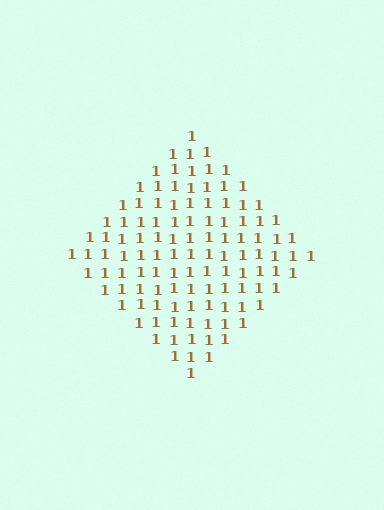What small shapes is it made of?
It is made of small digit 1's.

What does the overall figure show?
The overall figure shows a diamond.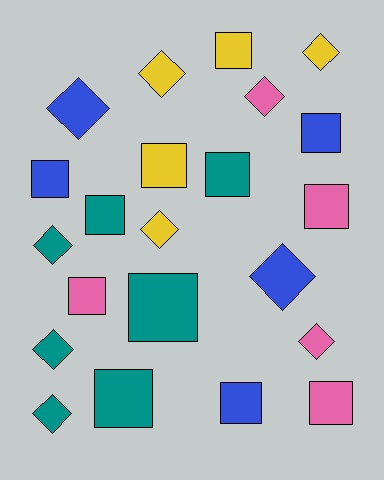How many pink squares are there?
There are 3 pink squares.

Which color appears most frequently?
Teal, with 7 objects.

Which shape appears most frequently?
Square, with 12 objects.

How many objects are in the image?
There are 22 objects.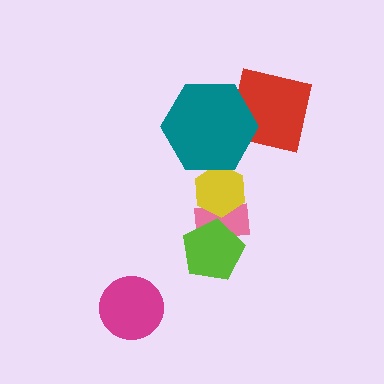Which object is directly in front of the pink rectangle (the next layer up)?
The yellow hexagon is directly in front of the pink rectangle.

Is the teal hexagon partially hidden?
No, no other shape covers it.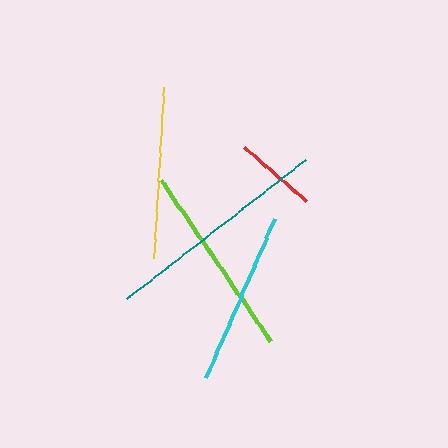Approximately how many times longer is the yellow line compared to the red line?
The yellow line is approximately 2.1 times the length of the red line.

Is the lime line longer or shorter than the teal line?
The teal line is longer than the lime line.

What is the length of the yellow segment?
The yellow segment is approximately 171 pixels long.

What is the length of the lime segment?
The lime segment is approximately 195 pixels long.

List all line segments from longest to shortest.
From longest to shortest: teal, lime, cyan, yellow, red.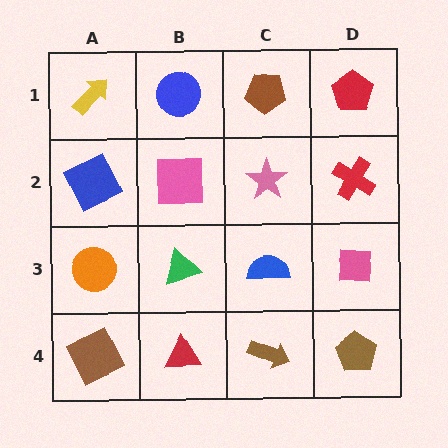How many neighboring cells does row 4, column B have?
3.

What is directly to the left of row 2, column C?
A pink square.